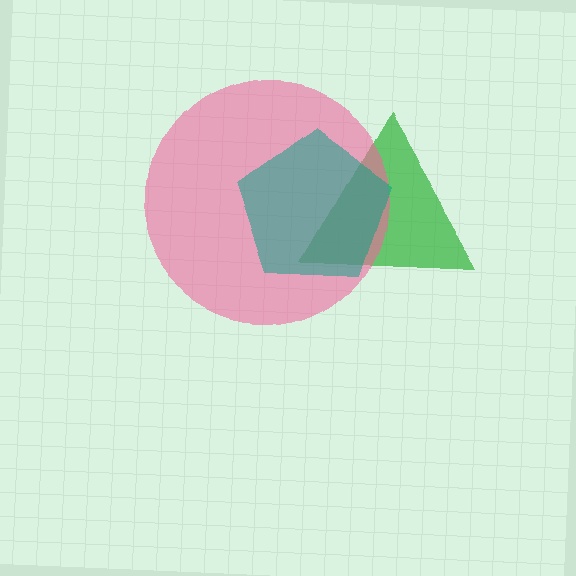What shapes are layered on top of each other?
The layered shapes are: a green triangle, a pink circle, a teal pentagon.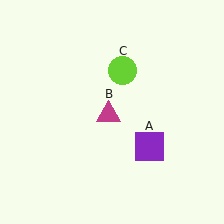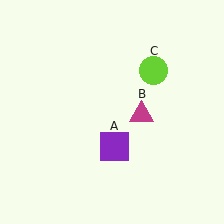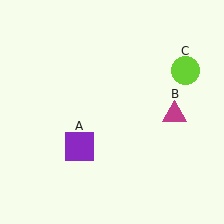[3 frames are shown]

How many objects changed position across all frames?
3 objects changed position: purple square (object A), magenta triangle (object B), lime circle (object C).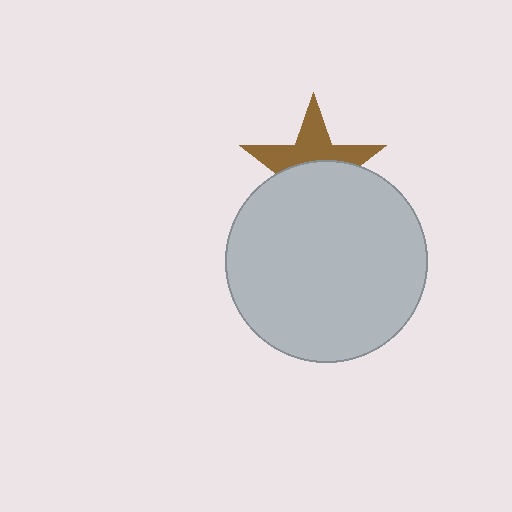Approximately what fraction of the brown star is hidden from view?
Roughly 53% of the brown star is hidden behind the light gray circle.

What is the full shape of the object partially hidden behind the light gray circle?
The partially hidden object is a brown star.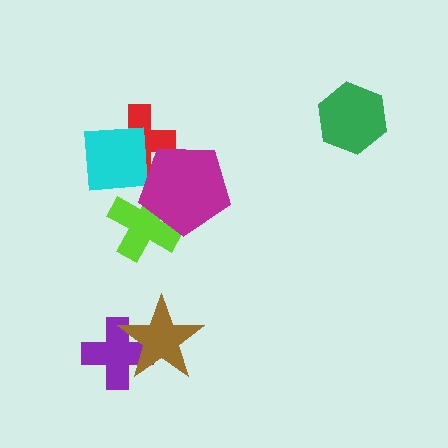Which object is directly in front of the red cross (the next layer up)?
The cyan square is directly in front of the red cross.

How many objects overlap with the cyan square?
1 object overlaps with the cyan square.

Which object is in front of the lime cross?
The magenta pentagon is in front of the lime cross.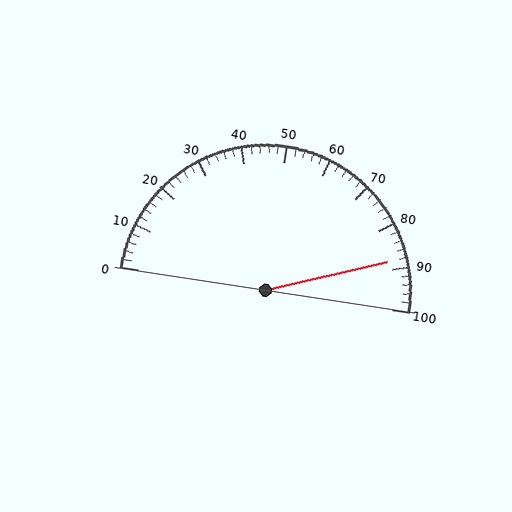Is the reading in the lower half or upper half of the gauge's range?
The reading is in the upper half of the range (0 to 100).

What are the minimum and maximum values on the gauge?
The gauge ranges from 0 to 100.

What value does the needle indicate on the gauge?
The needle indicates approximately 88.